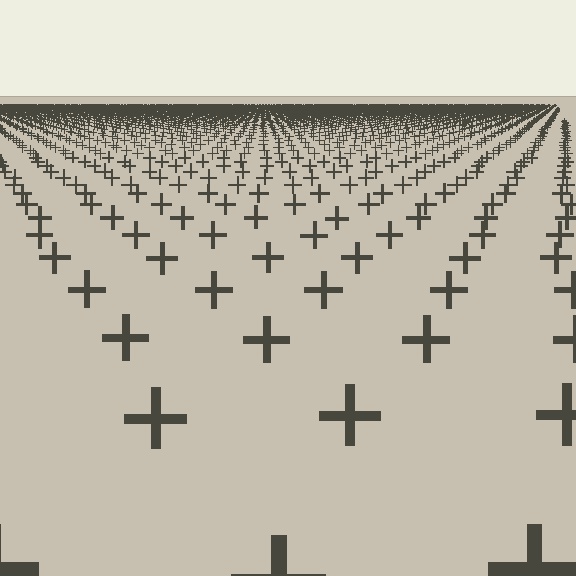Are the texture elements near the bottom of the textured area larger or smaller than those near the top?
Larger. Near the bottom, elements are closer to the viewer and appear at a bigger on-screen size.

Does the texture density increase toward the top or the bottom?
Density increases toward the top.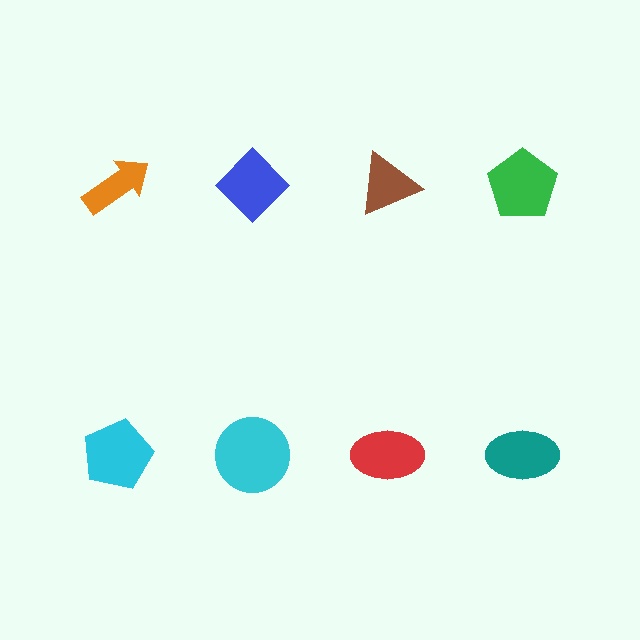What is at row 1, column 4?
A green pentagon.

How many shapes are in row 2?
4 shapes.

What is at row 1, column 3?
A brown triangle.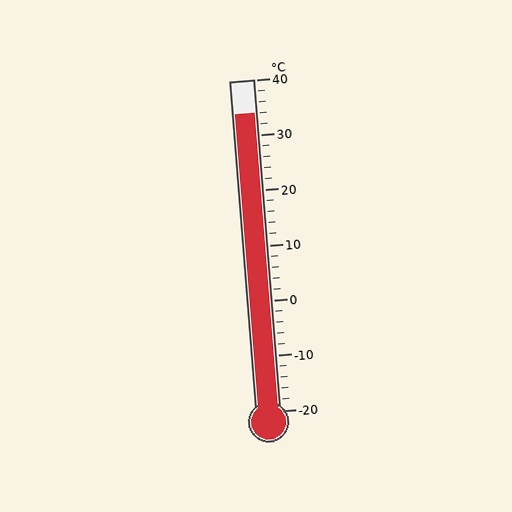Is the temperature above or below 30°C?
The temperature is above 30°C.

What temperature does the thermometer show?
The thermometer shows approximately 34°C.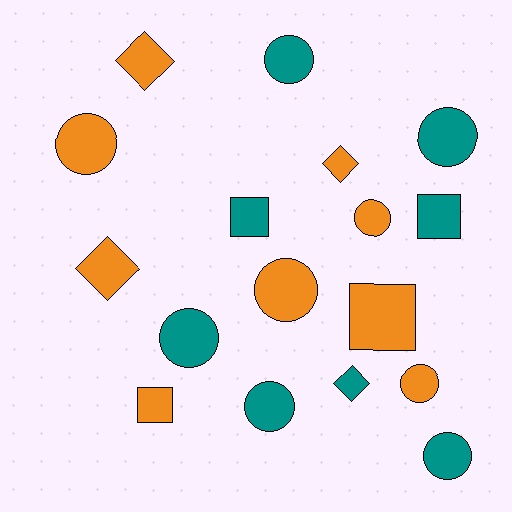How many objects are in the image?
There are 17 objects.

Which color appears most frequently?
Orange, with 9 objects.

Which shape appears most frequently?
Circle, with 9 objects.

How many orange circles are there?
There are 4 orange circles.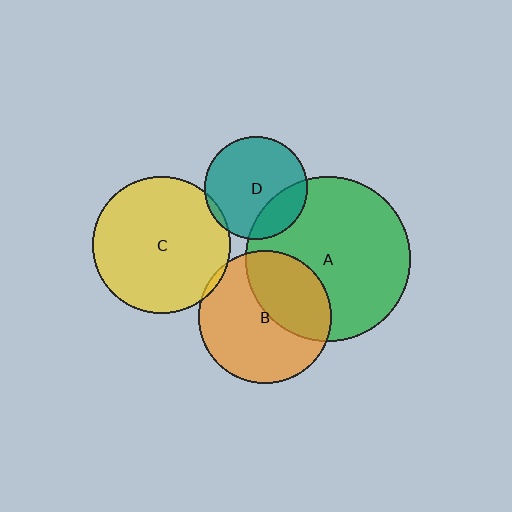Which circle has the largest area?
Circle A (green).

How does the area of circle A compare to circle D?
Approximately 2.6 times.